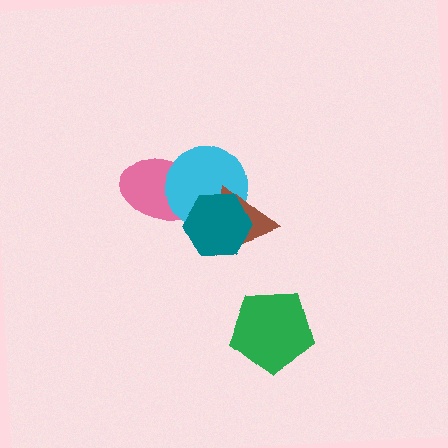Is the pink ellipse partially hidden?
Yes, it is partially covered by another shape.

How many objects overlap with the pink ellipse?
2 objects overlap with the pink ellipse.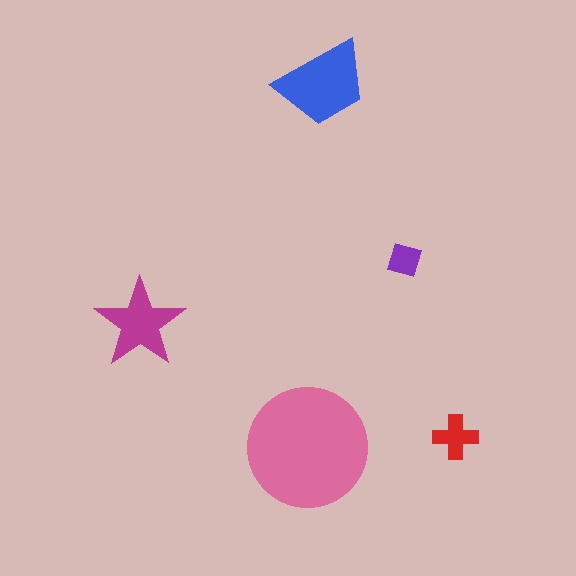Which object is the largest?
The pink circle.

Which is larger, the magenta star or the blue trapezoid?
The blue trapezoid.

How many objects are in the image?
There are 5 objects in the image.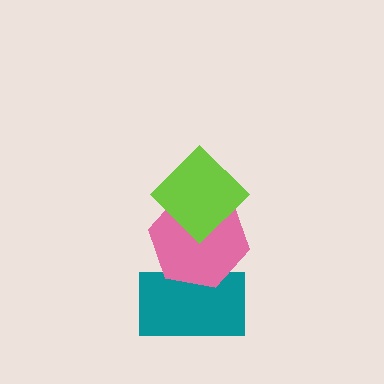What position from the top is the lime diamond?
The lime diamond is 1st from the top.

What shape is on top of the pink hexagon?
The lime diamond is on top of the pink hexagon.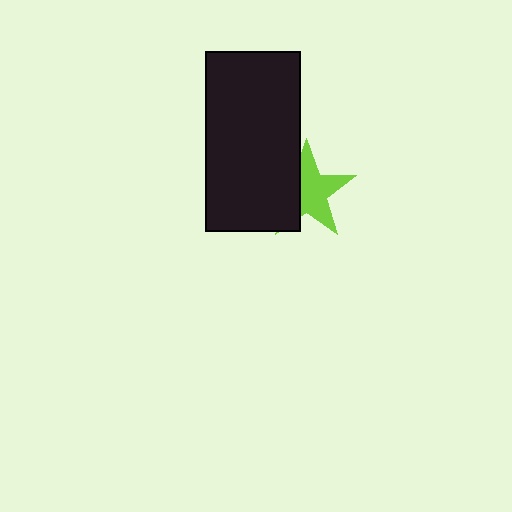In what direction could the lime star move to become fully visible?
The lime star could move right. That would shift it out from behind the black rectangle entirely.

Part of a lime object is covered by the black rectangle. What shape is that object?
It is a star.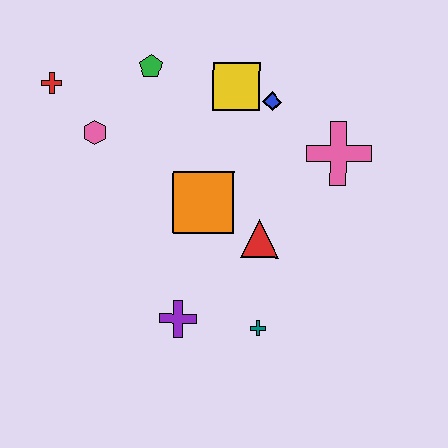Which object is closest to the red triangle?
The orange square is closest to the red triangle.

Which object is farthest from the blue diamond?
The purple cross is farthest from the blue diamond.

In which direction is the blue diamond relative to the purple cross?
The blue diamond is above the purple cross.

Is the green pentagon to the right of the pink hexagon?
Yes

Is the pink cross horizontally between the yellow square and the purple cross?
No